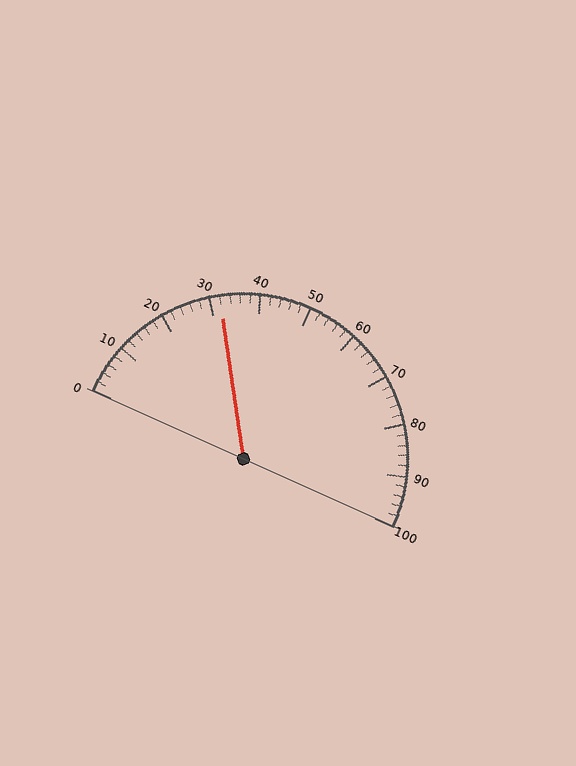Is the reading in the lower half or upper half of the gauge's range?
The reading is in the lower half of the range (0 to 100).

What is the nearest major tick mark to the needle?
The nearest major tick mark is 30.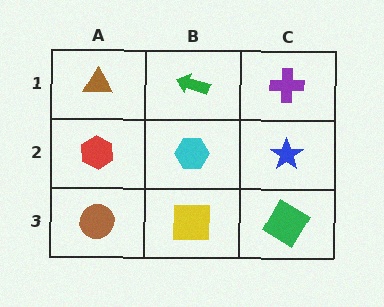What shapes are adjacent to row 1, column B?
A cyan hexagon (row 2, column B), a brown triangle (row 1, column A), a purple cross (row 1, column C).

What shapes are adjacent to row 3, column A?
A red hexagon (row 2, column A), a yellow square (row 3, column B).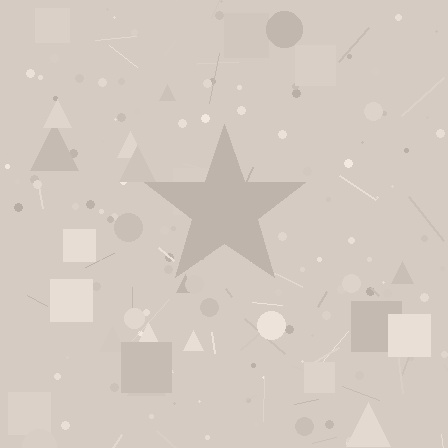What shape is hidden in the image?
A star is hidden in the image.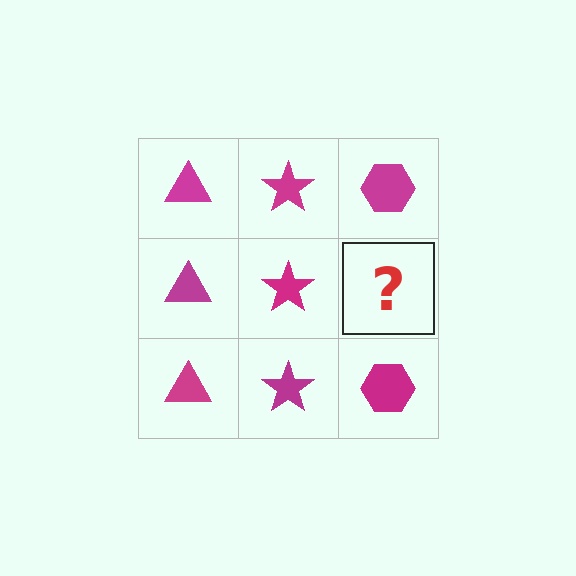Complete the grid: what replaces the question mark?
The question mark should be replaced with a magenta hexagon.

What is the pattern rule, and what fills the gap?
The rule is that each column has a consistent shape. The gap should be filled with a magenta hexagon.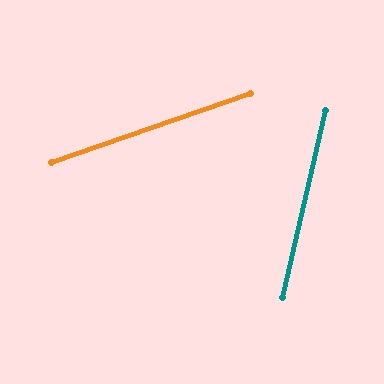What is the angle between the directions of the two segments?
Approximately 58 degrees.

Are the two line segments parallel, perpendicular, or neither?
Neither parallel nor perpendicular — they differ by about 58°.